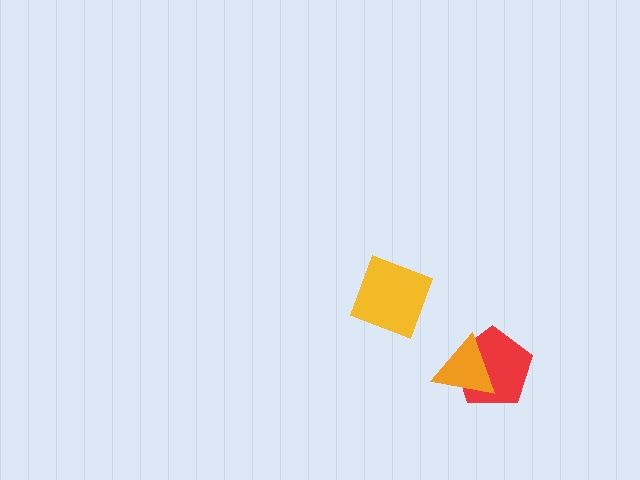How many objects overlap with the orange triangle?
1 object overlaps with the orange triangle.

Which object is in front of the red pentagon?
The orange triangle is in front of the red pentagon.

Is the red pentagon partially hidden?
Yes, it is partially covered by another shape.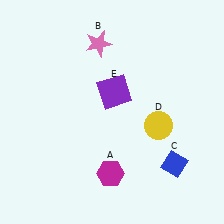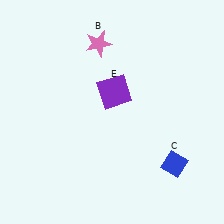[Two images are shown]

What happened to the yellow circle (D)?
The yellow circle (D) was removed in Image 2. It was in the bottom-right area of Image 1.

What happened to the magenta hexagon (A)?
The magenta hexagon (A) was removed in Image 2. It was in the bottom-left area of Image 1.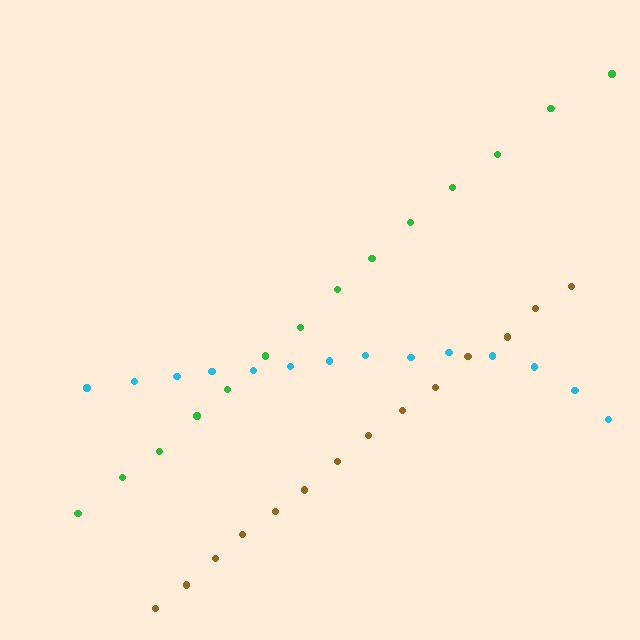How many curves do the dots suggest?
There are 3 distinct paths.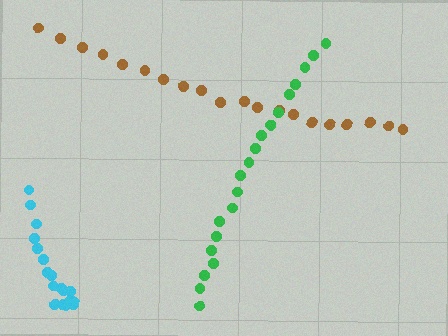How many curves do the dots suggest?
There are 3 distinct paths.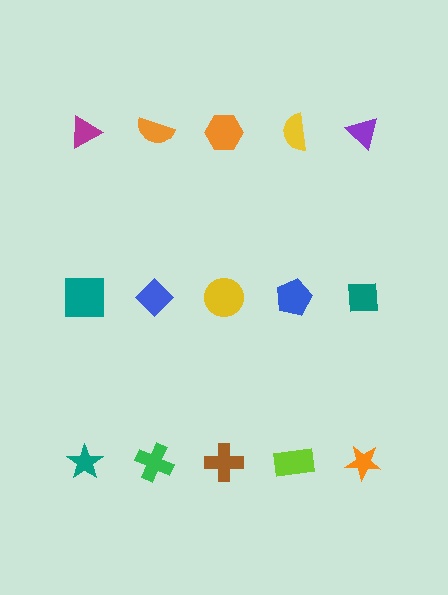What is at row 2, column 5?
A teal square.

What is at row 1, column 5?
A purple triangle.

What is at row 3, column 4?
A lime rectangle.